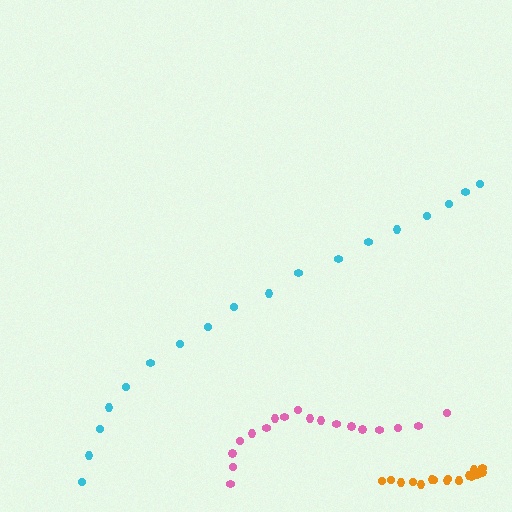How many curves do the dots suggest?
There are 3 distinct paths.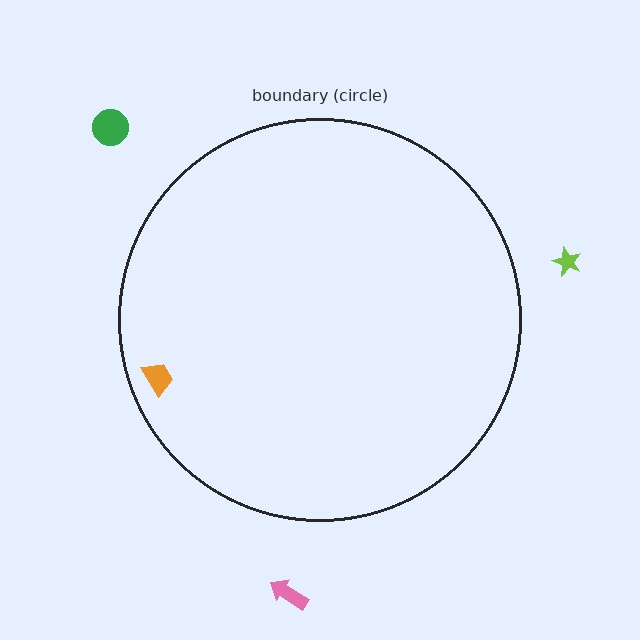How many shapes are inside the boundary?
1 inside, 3 outside.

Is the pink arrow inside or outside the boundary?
Outside.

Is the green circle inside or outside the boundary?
Outside.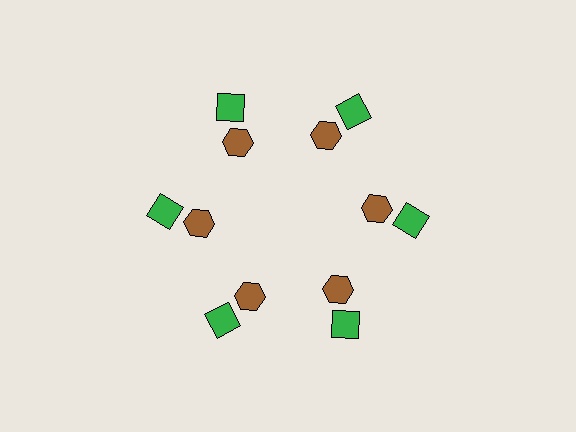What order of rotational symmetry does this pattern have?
This pattern has 6-fold rotational symmetry.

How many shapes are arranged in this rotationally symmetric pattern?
There are 12 shapes, arranged in 6 groups of 2.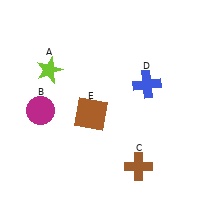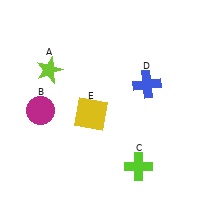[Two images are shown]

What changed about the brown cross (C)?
In Image 1, C is brown. In Image 2, it changed to lime.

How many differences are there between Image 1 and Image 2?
There are 2 differences between the two images.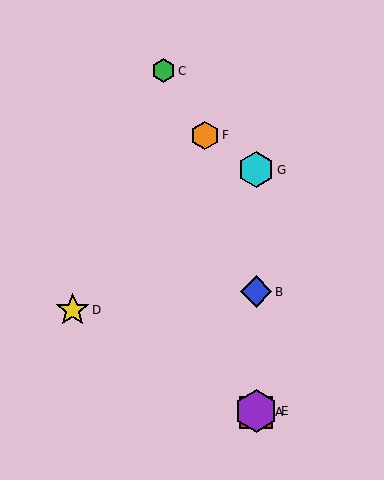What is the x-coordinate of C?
Object C is at x≈164.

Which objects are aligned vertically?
Objects A, B, E, G are aligned vertically.